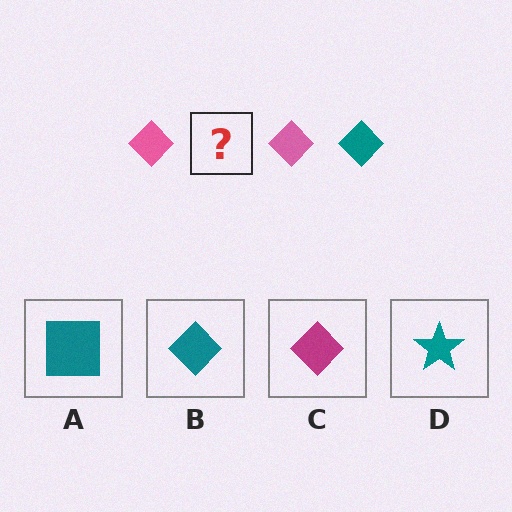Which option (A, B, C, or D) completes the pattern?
B.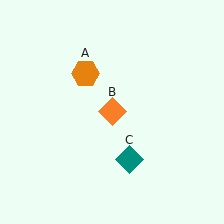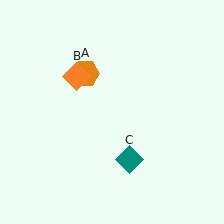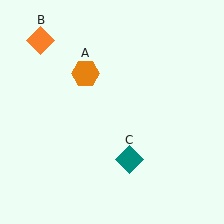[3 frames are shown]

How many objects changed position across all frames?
1 object changed position: orange diamond (object B).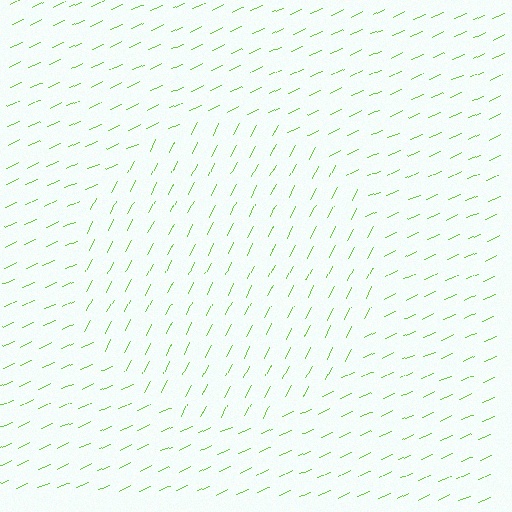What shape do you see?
I see a circle.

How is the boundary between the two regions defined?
The boundary is defined purely by a change in line orientation (approximately 39 degrees difference). All lines are the same color and thickness.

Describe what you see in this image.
The image is filled with small lime line segments. A circle region in the image has lines oriented differently from the surrounding lines, creating a visible texture boundary.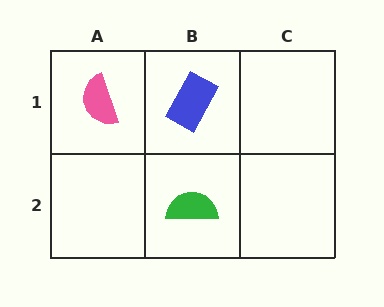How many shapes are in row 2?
1 shape.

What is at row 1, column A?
A pink semicircle.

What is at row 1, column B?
A blue rectangle.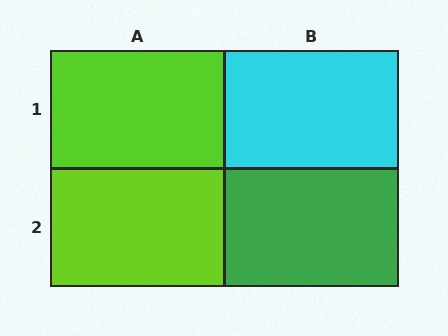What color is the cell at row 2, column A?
Lime.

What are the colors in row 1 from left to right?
Lime, cyan.